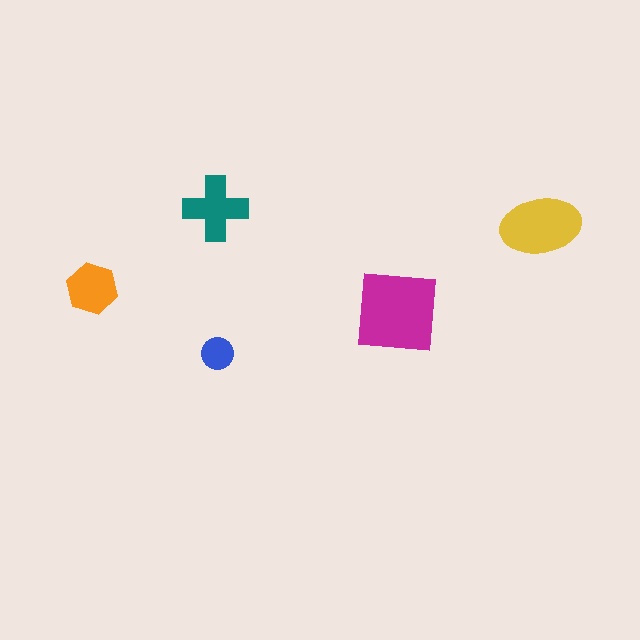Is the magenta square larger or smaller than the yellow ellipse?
Larger.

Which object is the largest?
The magenta square.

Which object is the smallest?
The blue circle.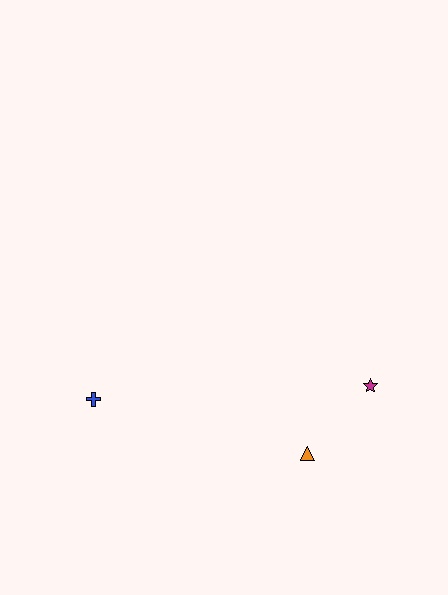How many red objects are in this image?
There are no red objects.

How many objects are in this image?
There are 3 objects.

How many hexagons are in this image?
There are no hexagons.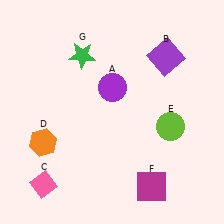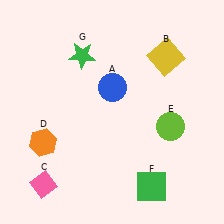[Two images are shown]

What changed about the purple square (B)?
In Image 1, B is purple. In Image 2, it changed to yellow.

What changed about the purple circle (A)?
In Image 1, A is purple. In Image 2, it changed to blue.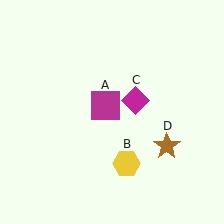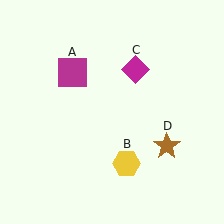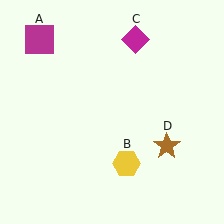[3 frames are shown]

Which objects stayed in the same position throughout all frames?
Yellow hexagon (object B) and brown star (object D) remained stationary.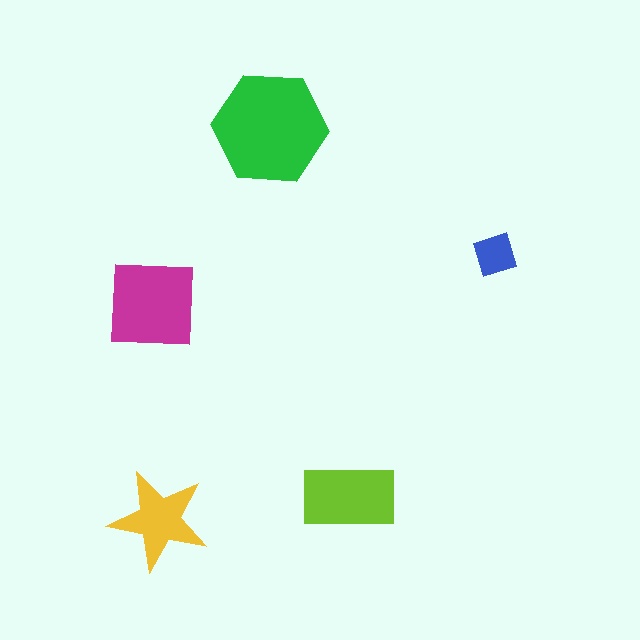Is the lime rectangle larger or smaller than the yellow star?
Larger.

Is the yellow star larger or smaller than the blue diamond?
Larger.